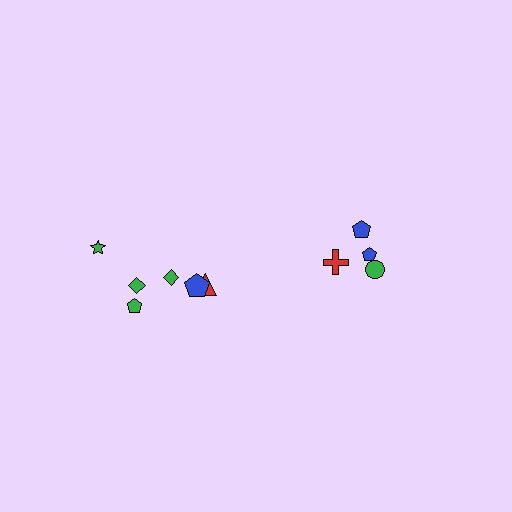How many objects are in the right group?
There are 4 objects.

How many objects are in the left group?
There are 6 objects.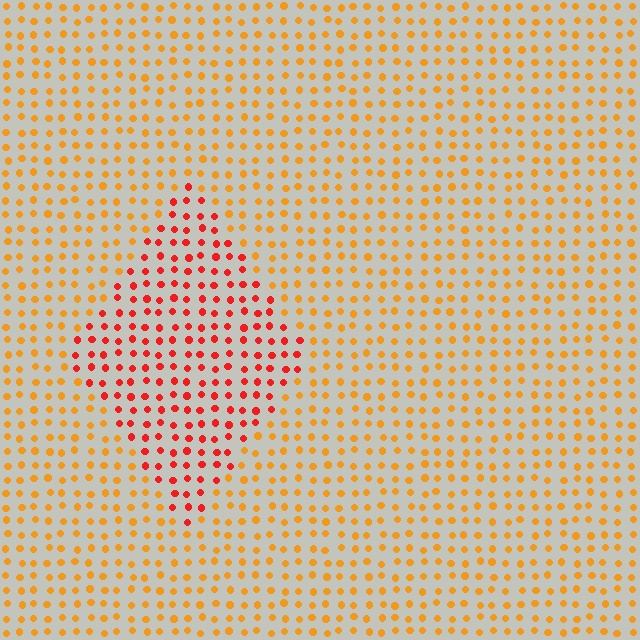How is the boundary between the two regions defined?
The boundary is defined purely by a slight shift in hue (about 36 degrees). Spacing, size, and orientation are identical on both sides.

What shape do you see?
I see a diamond.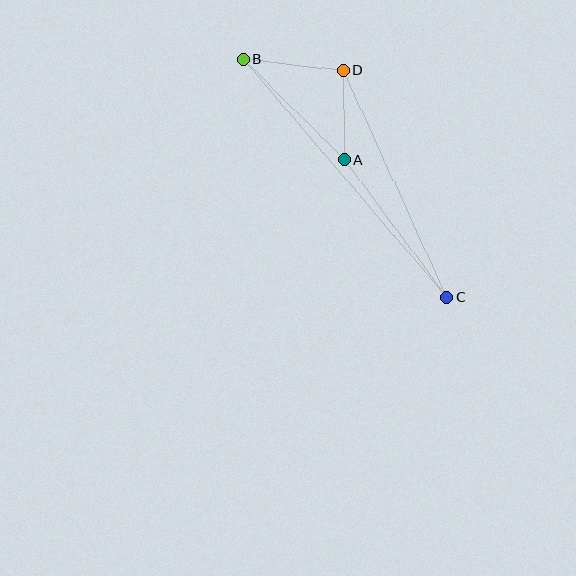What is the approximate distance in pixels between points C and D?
The distance between C and D is approximately 249 pixels.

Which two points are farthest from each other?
Points B and C are farthest from each other.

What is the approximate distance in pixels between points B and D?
The distance between B and D is approximately 101 pixels.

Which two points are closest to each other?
Points A and D are closest to each other.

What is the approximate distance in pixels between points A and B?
The distance between A and B is approximately 143 pixels.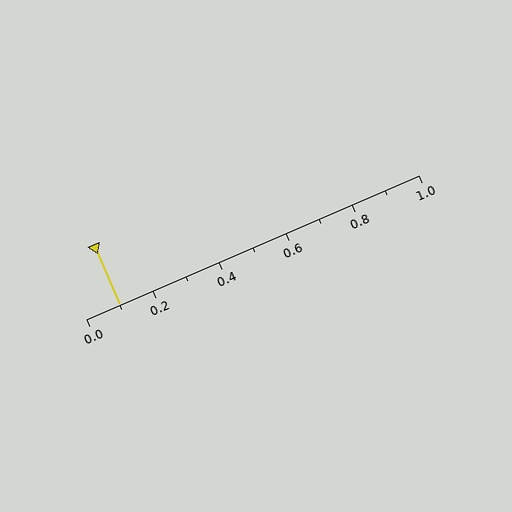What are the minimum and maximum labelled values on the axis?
The axis runs from 0.0 to 1.0.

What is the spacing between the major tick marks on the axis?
The major ticks are spaced 0.2 apart.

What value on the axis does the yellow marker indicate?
The marker indicates approximately 0.1.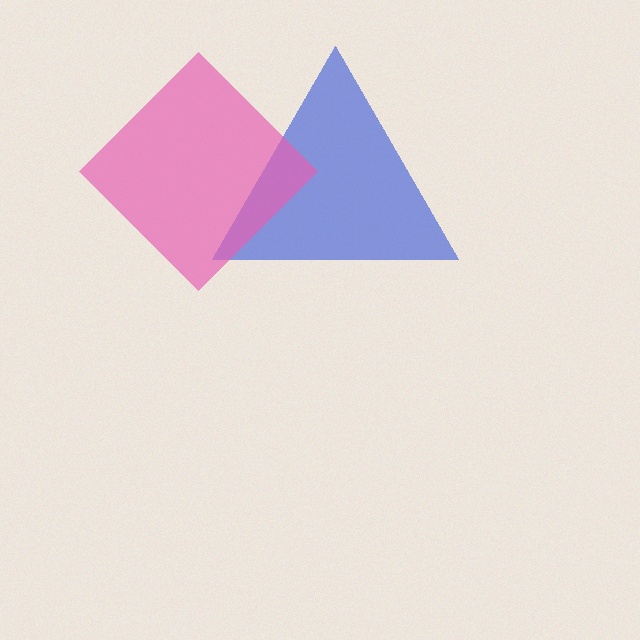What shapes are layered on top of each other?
The layered shapes are: a blue triangle, a pink diamond.